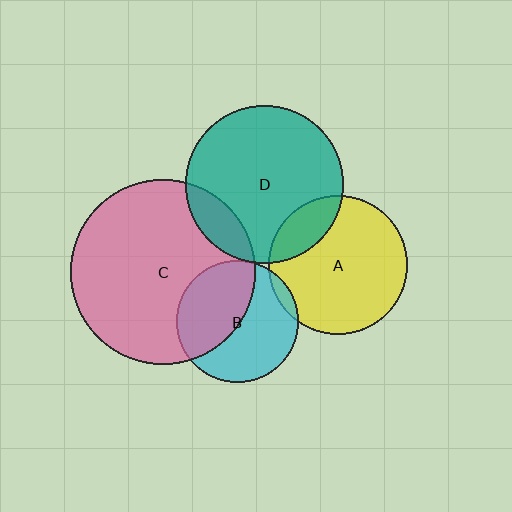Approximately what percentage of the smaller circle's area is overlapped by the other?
Approximately 15%.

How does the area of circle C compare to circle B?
Approximately 2.3 times.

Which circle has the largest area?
Circle C (pink).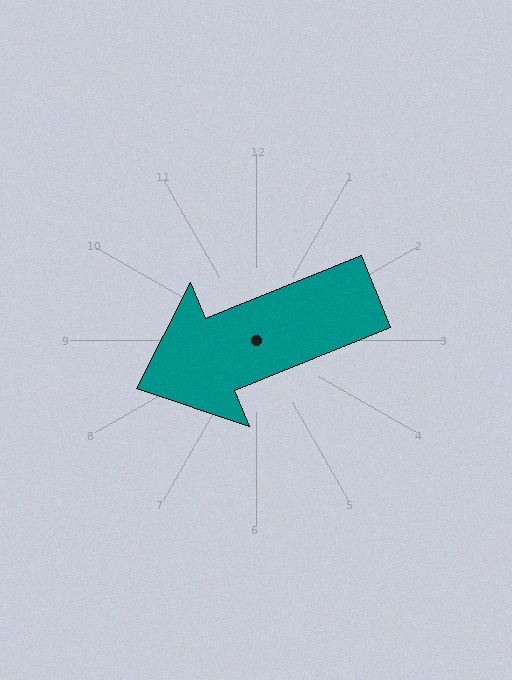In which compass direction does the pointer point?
West.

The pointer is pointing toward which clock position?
Roughly 8 o'clock.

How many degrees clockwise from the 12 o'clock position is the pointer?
Approximately 248 degrees.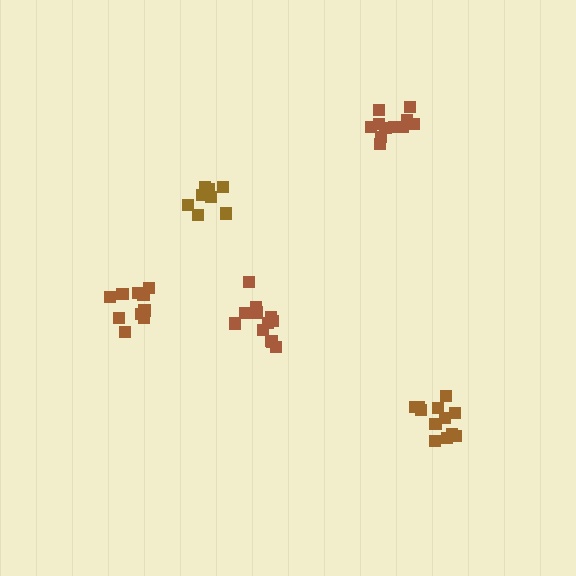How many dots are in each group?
Group 1: 13 dots, Group 2: 10 dots, Group 3: 8 dots, Group 4: 11 dots, Group 5: 12 dots (54 total).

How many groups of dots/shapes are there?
There are 5 groups.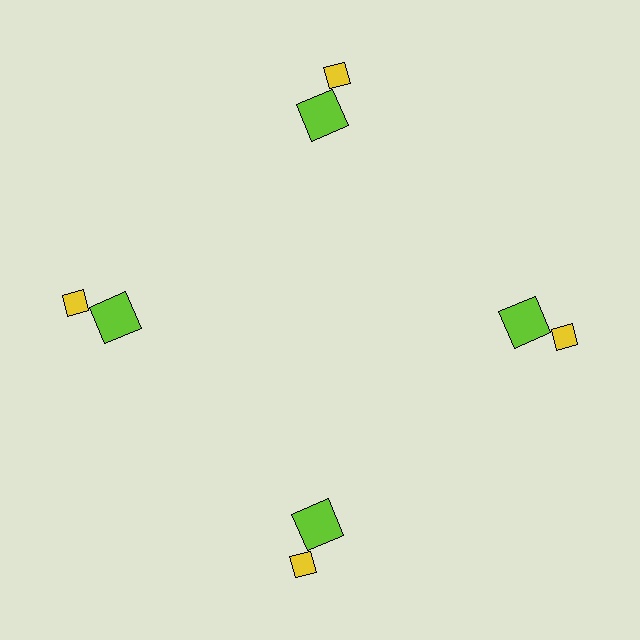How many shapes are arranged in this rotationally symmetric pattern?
There are 8 shapes, arranged in 4 groups of 2.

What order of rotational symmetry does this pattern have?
This pattern has 4-fold rotational symmetry.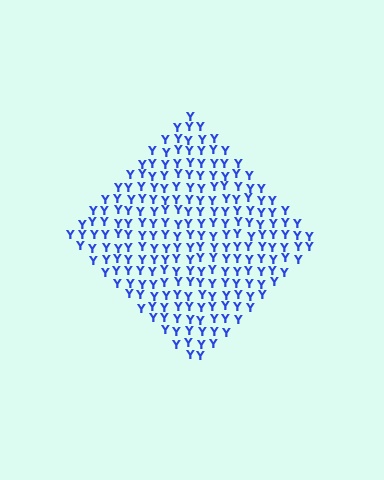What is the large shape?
The large shape is a diamond.